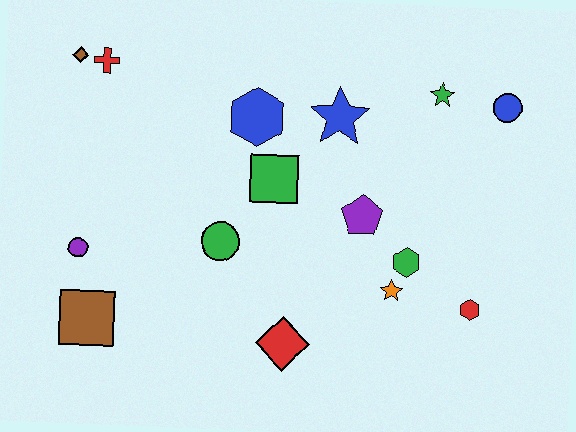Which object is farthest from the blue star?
The brown square is farthest from the blue star.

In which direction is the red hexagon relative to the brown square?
The red hexagon is to the right of the brown square.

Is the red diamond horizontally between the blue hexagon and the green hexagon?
Yes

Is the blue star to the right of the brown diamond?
Yes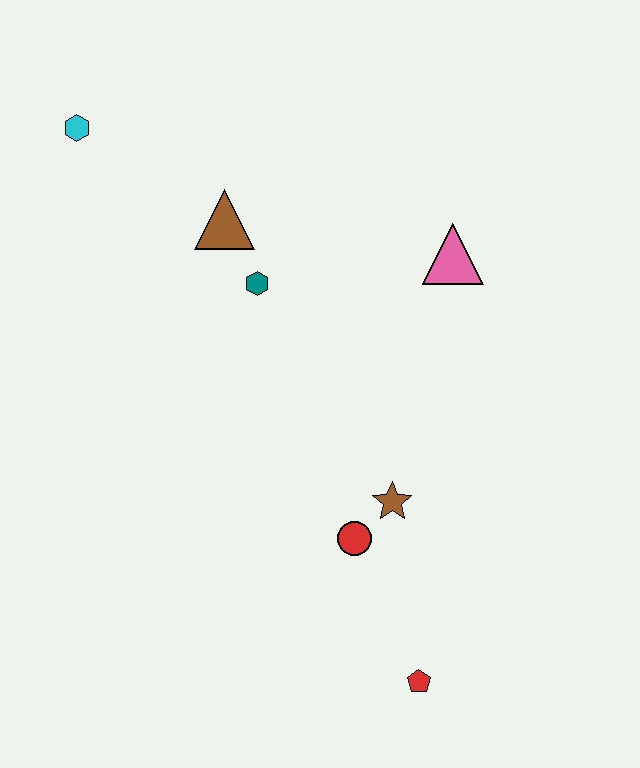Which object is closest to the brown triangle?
The teal hexagon is closest to the brown triangle.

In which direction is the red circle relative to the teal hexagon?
The red circle is below the teal hexagon.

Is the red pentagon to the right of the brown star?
Yes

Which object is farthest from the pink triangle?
The red pentagon is farthest from the pink triangle.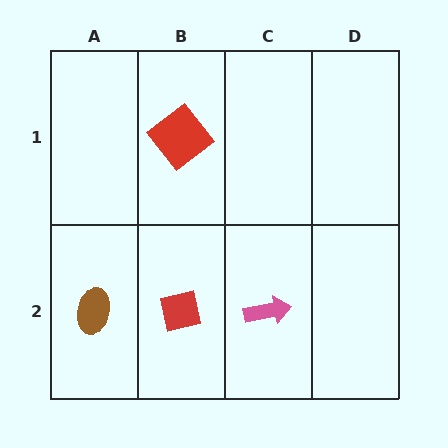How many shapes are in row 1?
1 shape.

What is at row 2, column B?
A red square.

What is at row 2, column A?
A brown ellipse.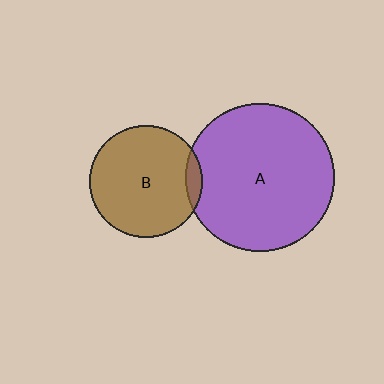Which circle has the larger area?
Circle A (purple).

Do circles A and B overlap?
Yes.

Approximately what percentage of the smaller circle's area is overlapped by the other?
Approximately 5%.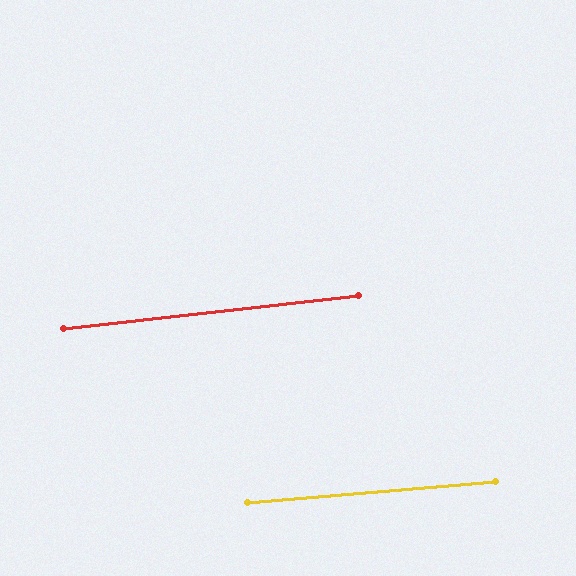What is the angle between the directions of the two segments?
Approximately 2 degrees.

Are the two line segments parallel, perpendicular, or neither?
Parallel — their directions differ by only 1.6°.